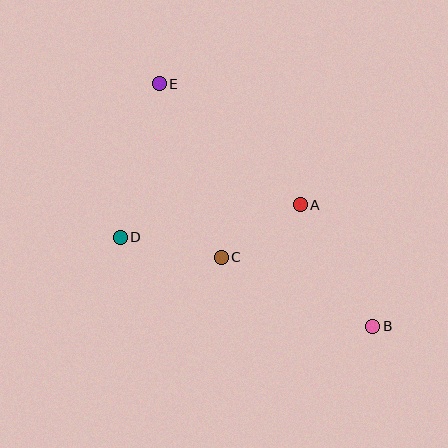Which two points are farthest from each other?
Points B and E are farthest from each other.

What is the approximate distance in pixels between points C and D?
The distance between C and D is approximately 103 pixels.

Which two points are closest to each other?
Points A and C are closest to each other.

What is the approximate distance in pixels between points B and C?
The distance between B and C is approximately 167 pixels.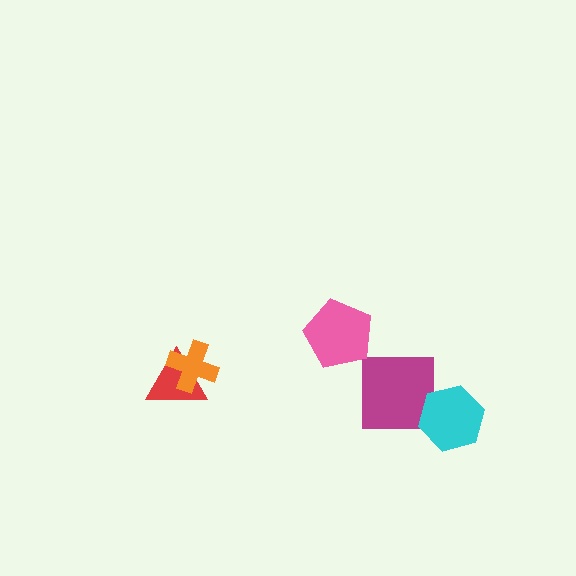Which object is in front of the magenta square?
The cyan hexagon is in front of the magenta square.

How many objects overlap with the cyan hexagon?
1 object overlaps with the cyan hexagon.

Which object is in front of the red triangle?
The orange cross is in front of the red triangle.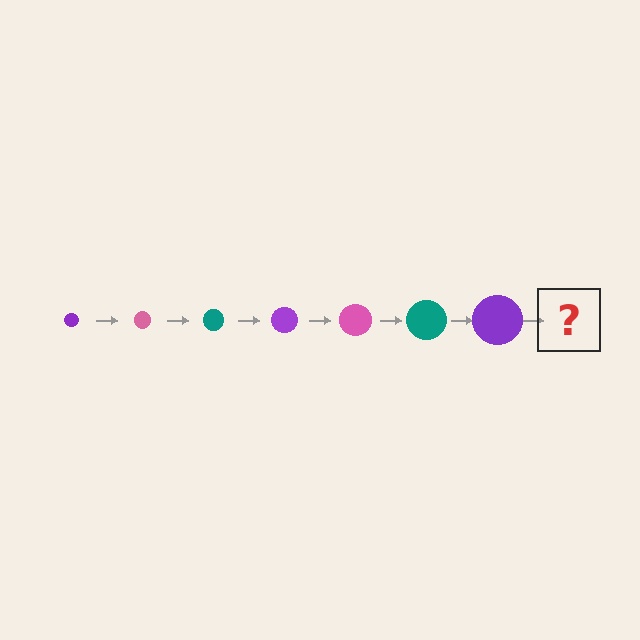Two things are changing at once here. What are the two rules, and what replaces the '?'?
The two rules are that the circle grows larger each step and the color cycles through purple, pink, and teal. The '?' should be a pink circle, larger than the previous one.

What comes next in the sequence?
The next element should be a pink circle, larger than the previous one.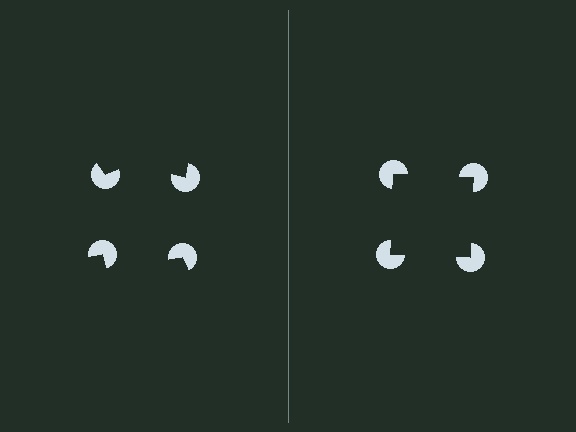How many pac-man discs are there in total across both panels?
8 — 4 on each side.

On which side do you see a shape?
An illusory square appears on the right side. On the left side the wedge cuts are rotated, so no coherent shape forms.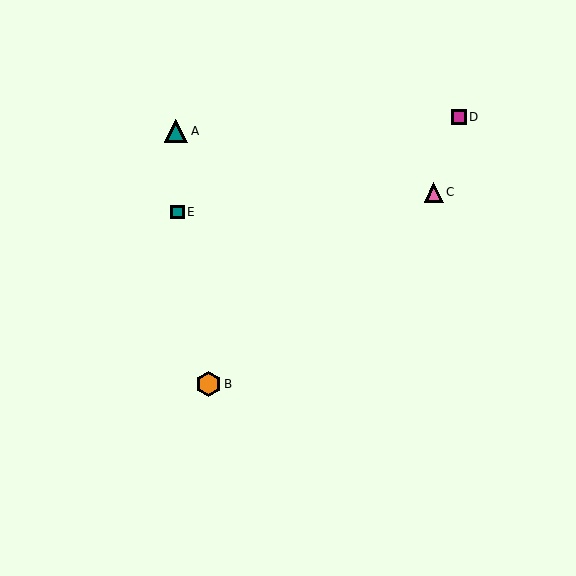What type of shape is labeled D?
Shape D is a magenta square.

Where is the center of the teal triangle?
The center of the teal triangle is at (176, 131).